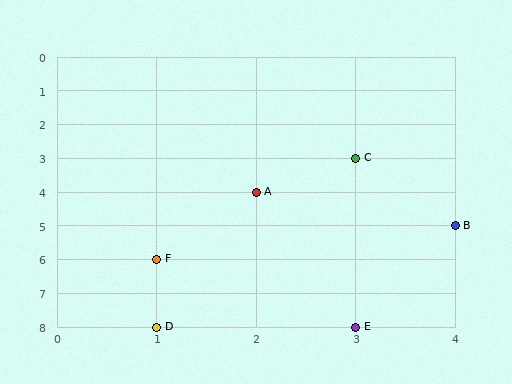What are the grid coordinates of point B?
Point B is at grid coordinates (4, 5).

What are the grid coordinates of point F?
Point F is at grid coordinates (1, 6).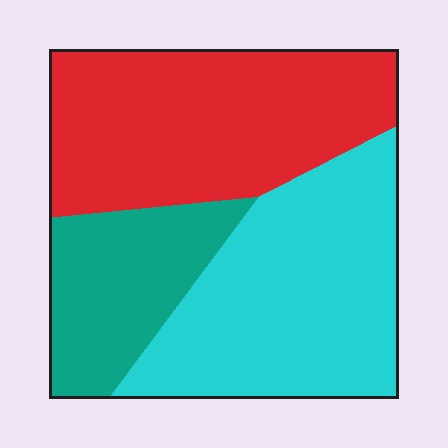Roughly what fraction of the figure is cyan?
Cyan takes up about two fifths (2/5) of the figure.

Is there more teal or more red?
Red.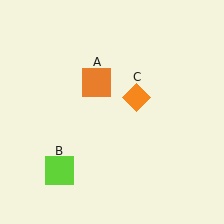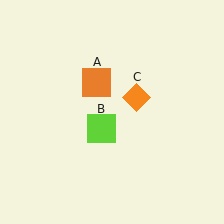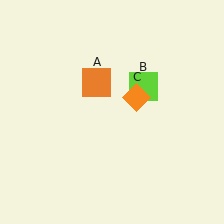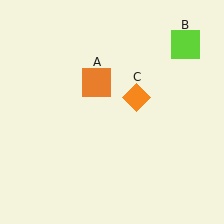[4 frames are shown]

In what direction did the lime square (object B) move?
The lime square (object B) moved up and to the right.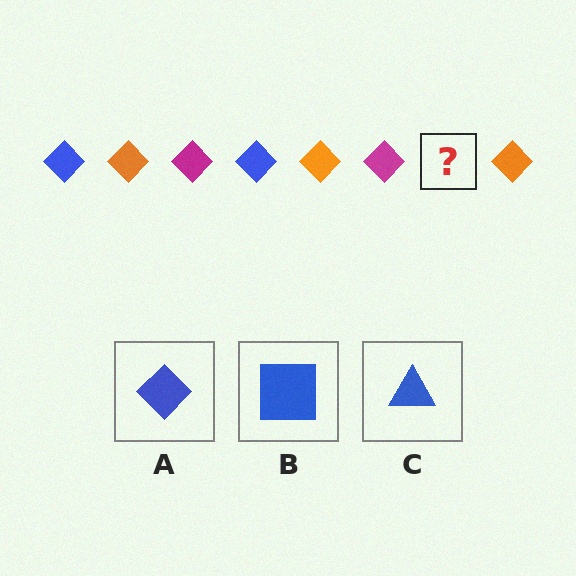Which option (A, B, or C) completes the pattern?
A.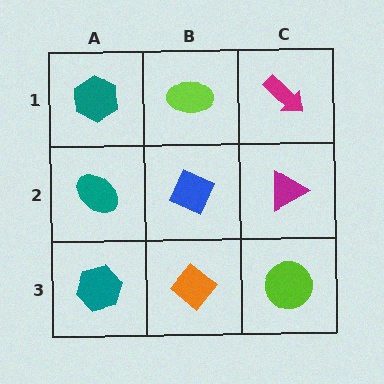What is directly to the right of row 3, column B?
A lime circle.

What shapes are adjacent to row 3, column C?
A magenta triangle (row 2, column C), an orange diamond (row 3, column B).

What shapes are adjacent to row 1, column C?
A magenta triangle (row 2, column C), a lime ellipse (row 1, column B).